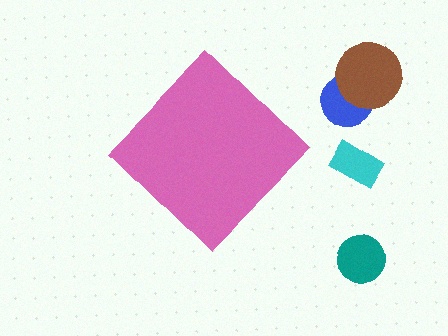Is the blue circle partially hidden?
No, the blue circle is fully visible.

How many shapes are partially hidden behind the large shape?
0 shapes are partially hidden.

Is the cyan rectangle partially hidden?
No, the cyan rectangle is fully visible.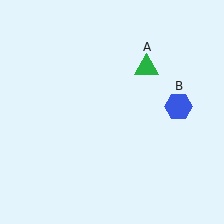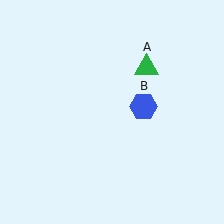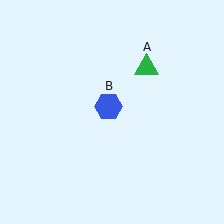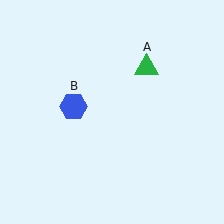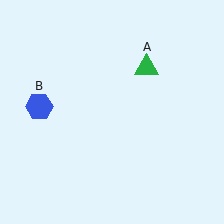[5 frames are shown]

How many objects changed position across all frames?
1 object changed position: blue hexagon (object B).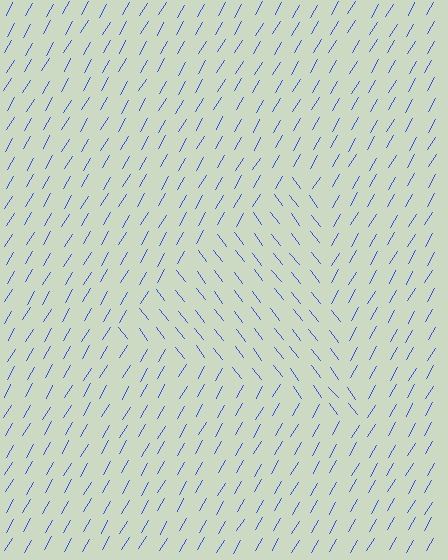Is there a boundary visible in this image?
Yes, there is a texture boundary formed by a change in line orientation.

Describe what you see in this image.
The image is filled with small blue line segments. A triangle region in the image has lines oriented differently from the surrounding lines, creating a visible texture boundary.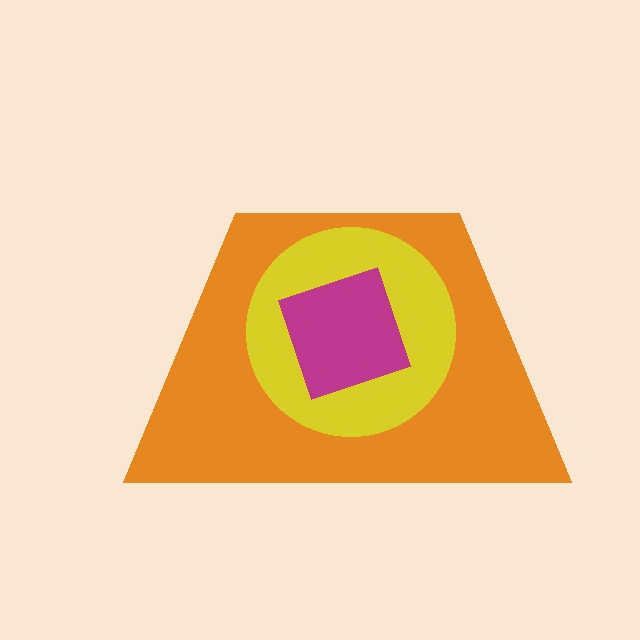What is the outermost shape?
The orange trapezoid.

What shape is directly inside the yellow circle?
The magenta square.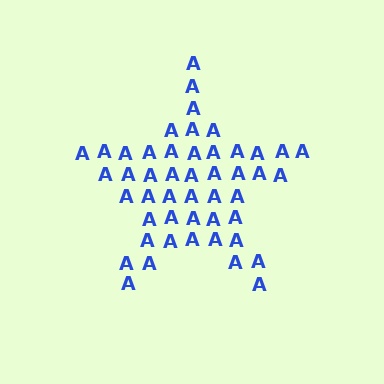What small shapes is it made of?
It is made of small letter A's.